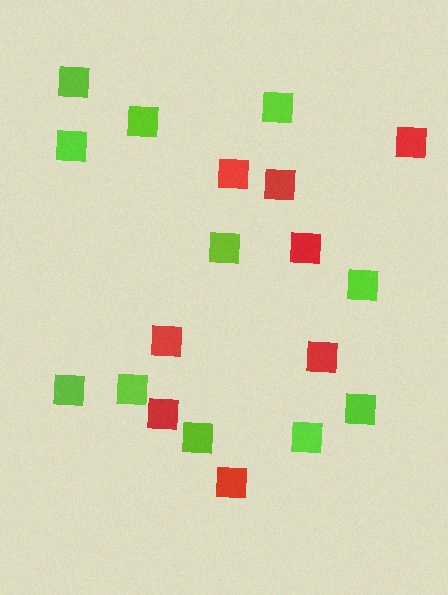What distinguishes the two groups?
There are 2 groups: one group of red squares (8) and one group of lime squares (11).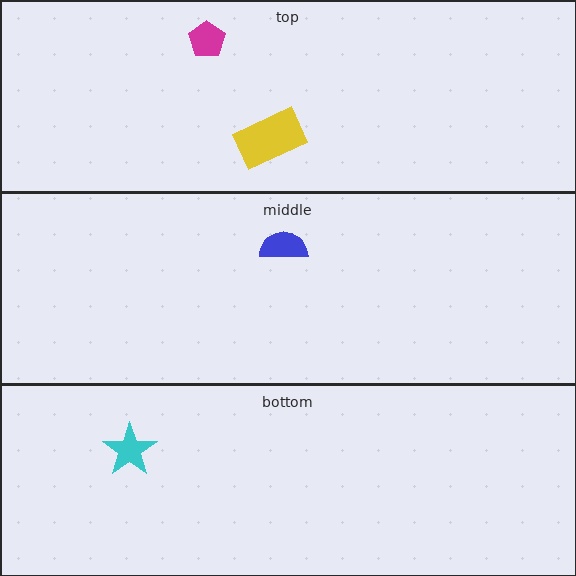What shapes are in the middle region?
The blue semicircle.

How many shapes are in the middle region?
1.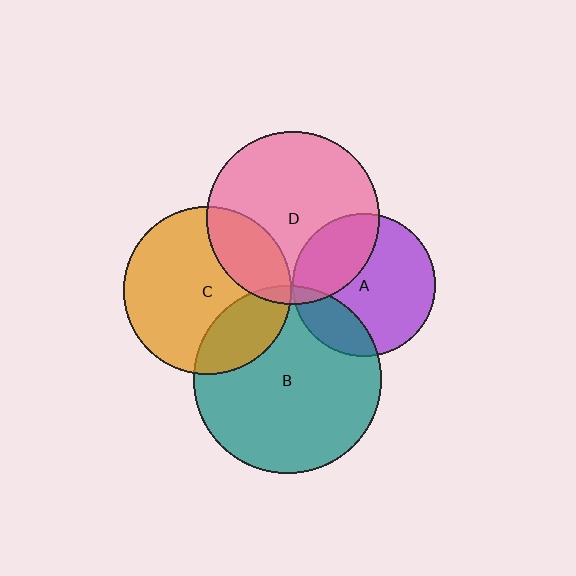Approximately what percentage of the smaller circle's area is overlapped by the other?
Approximately 25%.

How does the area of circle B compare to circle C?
Approximately 1.3 times.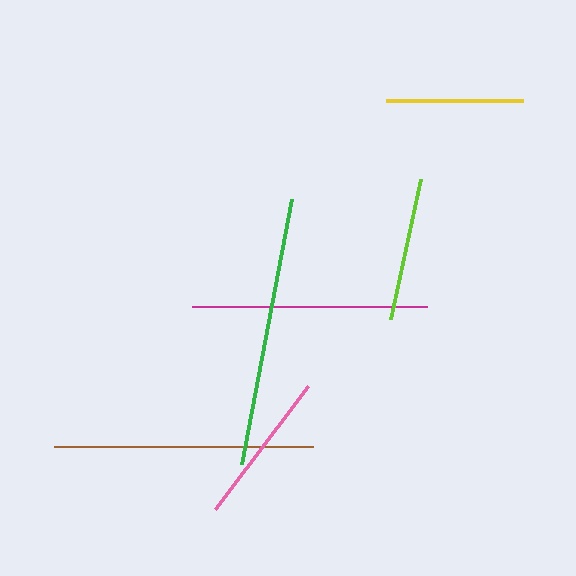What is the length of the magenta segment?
The magenta segment is approximately 235 pixels long.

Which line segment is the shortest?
The yellow line is the shortest at approximately 138 pixels.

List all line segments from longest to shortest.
From longest to shortest: green, brown, magenta, pink, lime, yellow.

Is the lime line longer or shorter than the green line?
The green line is longer than the lime line.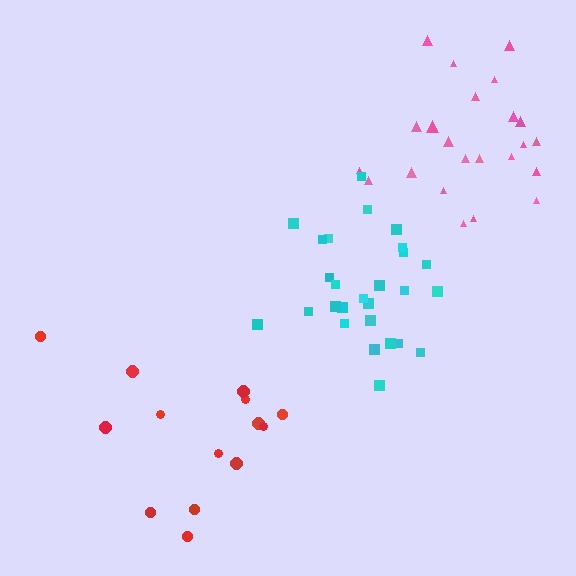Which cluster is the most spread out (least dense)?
Red.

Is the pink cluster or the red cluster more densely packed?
Pink.